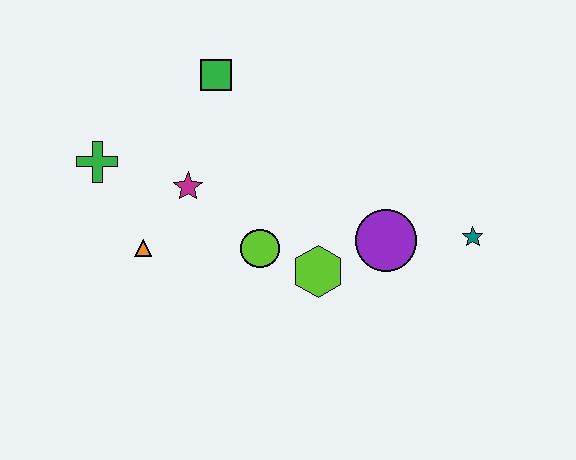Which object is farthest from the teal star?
The green cross is farthest from the teal star.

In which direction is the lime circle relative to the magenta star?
The lime circle is to the right of the magenta star.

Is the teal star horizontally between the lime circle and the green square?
No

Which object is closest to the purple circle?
The lime hexagon is closest to the purple circle.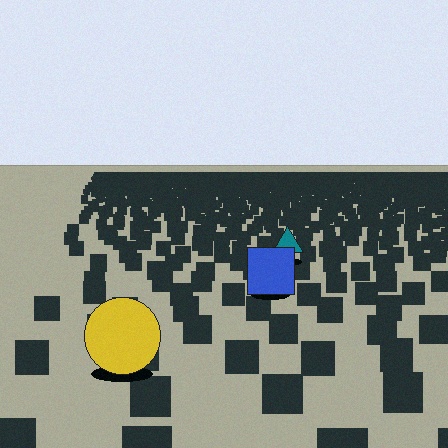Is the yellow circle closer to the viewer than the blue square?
Yes. The yellow circle is closer — you can tell from the texture gradient: the ground texture is coarser near it.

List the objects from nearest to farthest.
From nearest to farthest: the yellow circle, the blue square, the teal triangle.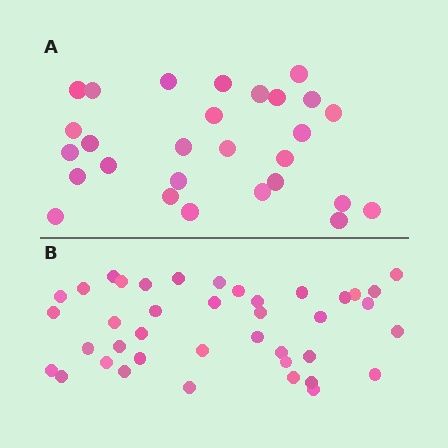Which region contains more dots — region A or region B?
Region B (the bottom region) has more dots.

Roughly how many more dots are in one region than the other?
Region B has roughly 12 or so more dots than region A.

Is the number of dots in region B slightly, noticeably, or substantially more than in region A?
Region B has noticeably more, but not dramatically so. The ratio is roughly 1.4 to 1.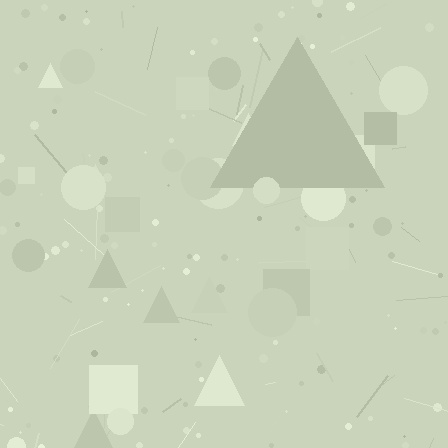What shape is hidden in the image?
A triangle is hidden in the image.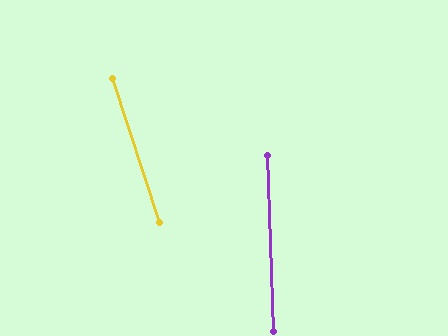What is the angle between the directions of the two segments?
Approximately 16 degrees.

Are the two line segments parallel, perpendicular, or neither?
Neither parallel nor perpendicular — they differ by about 16°.